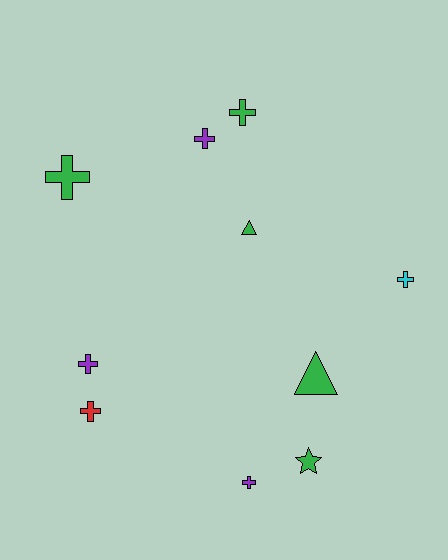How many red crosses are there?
There is 1 red cross.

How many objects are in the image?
There are 10 objects.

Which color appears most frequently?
Green, with 5 objects.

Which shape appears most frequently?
Cross, with 7 objects.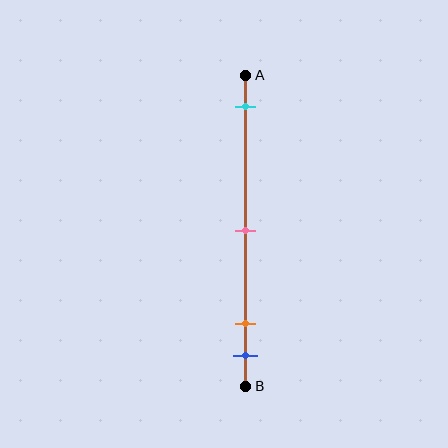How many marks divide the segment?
There are 4 marks dividing the segment.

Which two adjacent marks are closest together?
The orange and blue marks are the closest adjacent pair.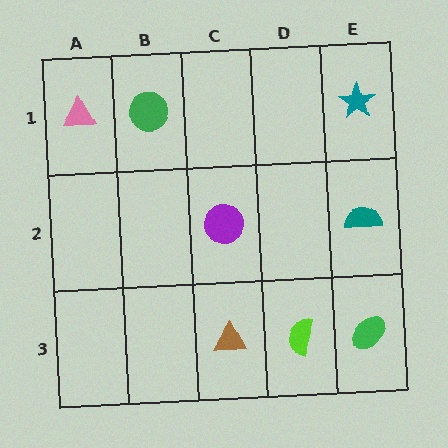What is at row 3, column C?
A brown triangle.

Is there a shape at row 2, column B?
No, that cell is empty.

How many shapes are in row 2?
2 shapes.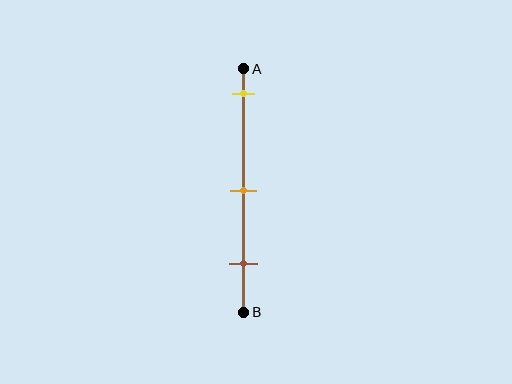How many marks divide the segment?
There are 3 marks dividing the segment.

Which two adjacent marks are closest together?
The orange and brown marks are the closest adjacent pair.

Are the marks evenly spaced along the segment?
Yes, the marks are approximately evenly spaced.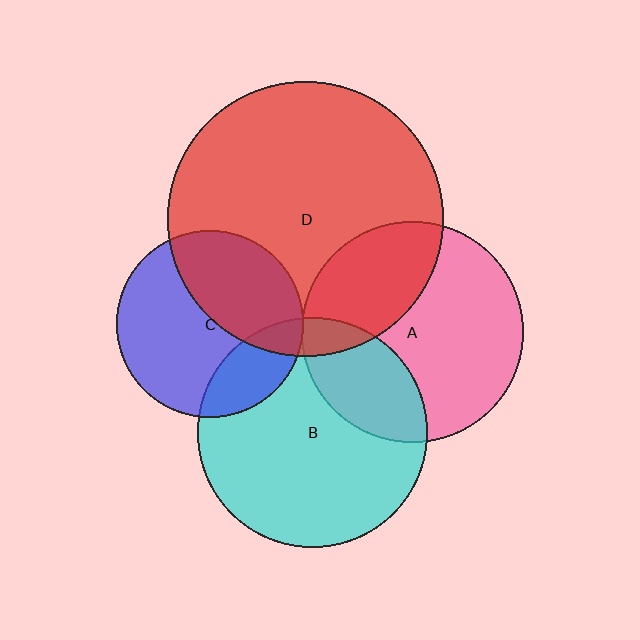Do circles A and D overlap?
Yes.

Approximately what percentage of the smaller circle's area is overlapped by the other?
Approximately 30%.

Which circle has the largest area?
Circle D (red).